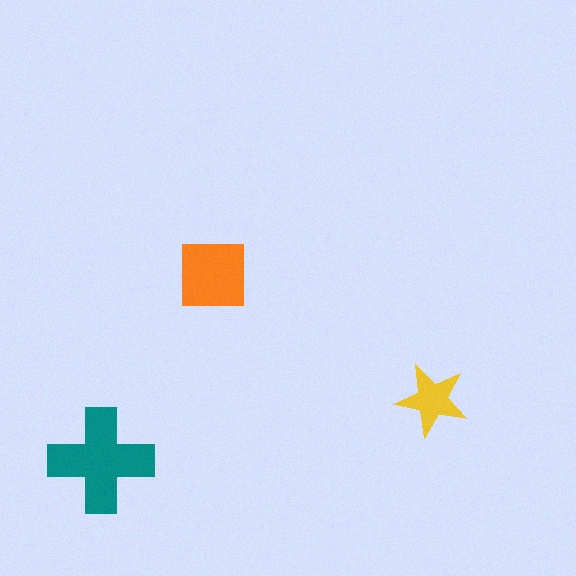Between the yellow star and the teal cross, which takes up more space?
The teal cross.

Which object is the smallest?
The yellow star.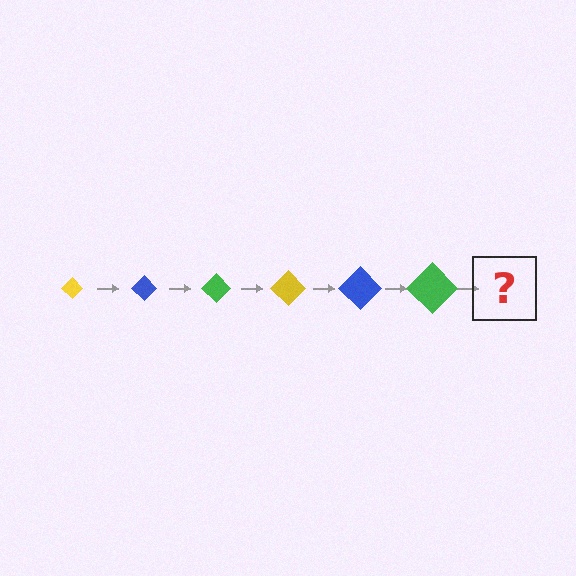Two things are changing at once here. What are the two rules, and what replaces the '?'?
The two rules are that the diamond grows larger each step and the color cycles through yellow, blue, and green. The '?' should be a yellow diamond, larger than the previous one.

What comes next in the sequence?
The next element should be a yellow diamond, larger than the previous one.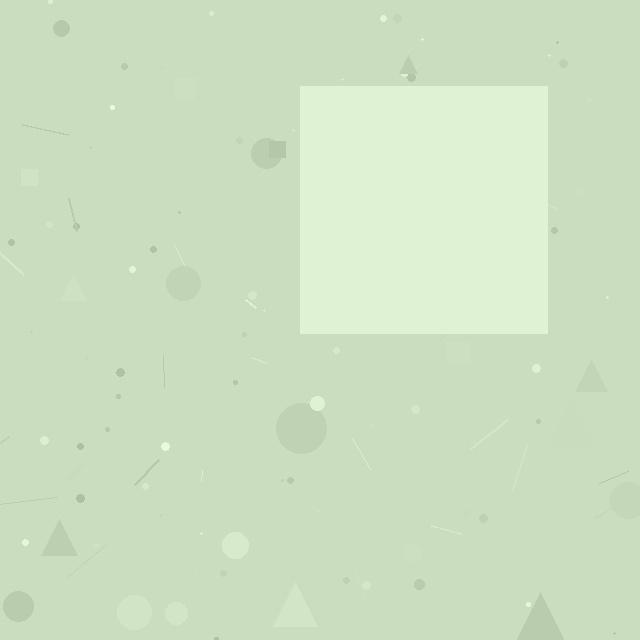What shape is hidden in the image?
A square is hidden in the image.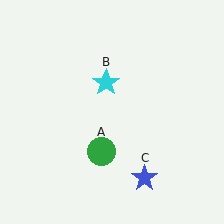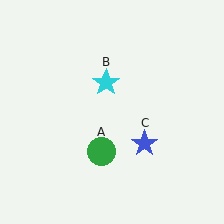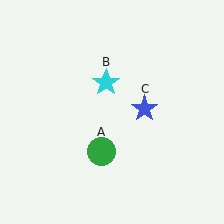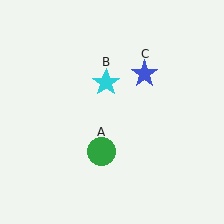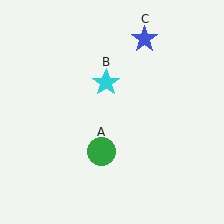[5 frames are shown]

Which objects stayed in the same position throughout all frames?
Green circle (object A) and cyan star (object B) remained stationary.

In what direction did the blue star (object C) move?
The blue star (object C) moved up.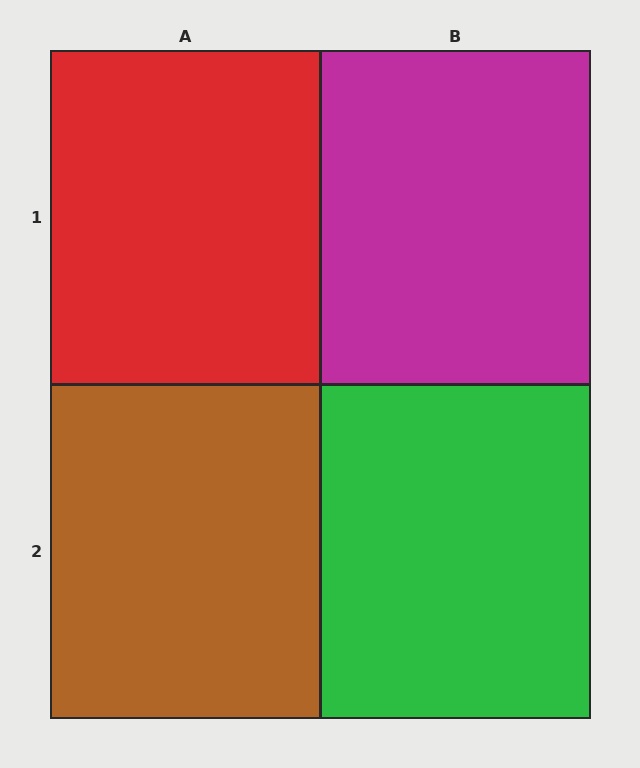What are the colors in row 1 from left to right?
Red, magenta.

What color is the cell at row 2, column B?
Green.